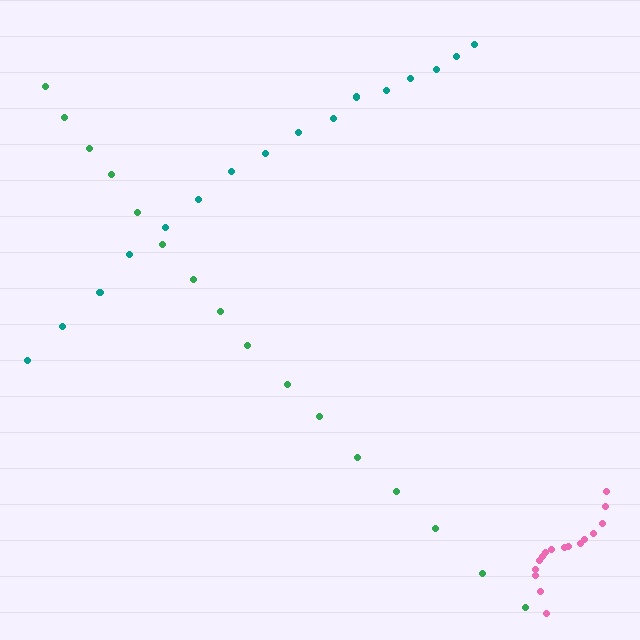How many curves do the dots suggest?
There are 3 distinct paths.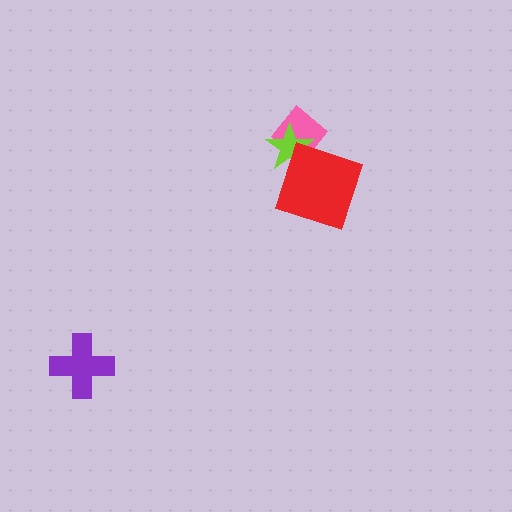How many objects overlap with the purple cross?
0 objects overlap with the purple cross.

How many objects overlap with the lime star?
2 objects overlap with the lime star.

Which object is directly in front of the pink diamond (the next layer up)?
The lime star is directly in front of the pink diamond.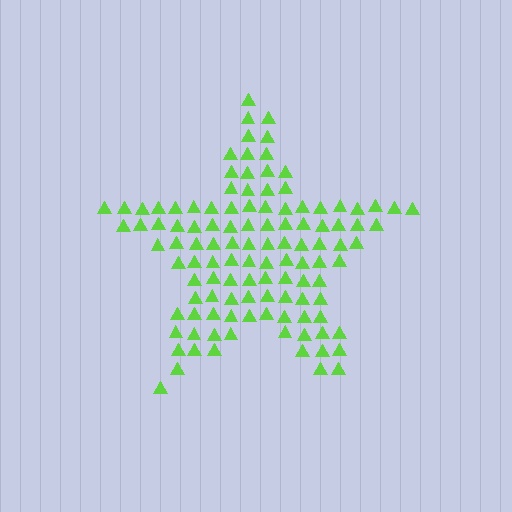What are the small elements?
The small elements are triangles.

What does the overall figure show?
The overall figure shows a star.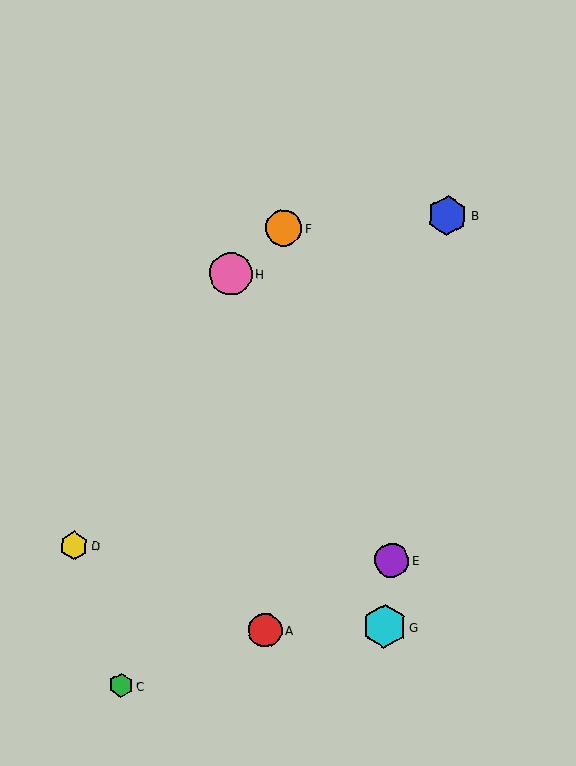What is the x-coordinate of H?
Object H is at x≈231.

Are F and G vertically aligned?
No, F is at x≈284 and G is at x≈385.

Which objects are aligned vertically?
Objects A, F are aligned vertically.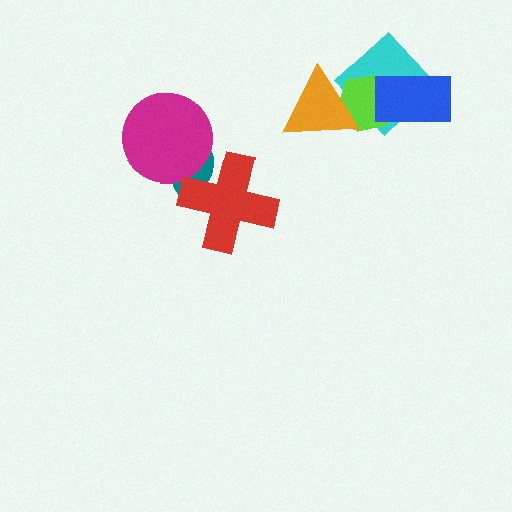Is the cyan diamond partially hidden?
Yes, it is partially covered by another shape.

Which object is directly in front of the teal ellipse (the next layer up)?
The magenta circle is directly in front of the teal ellipse.